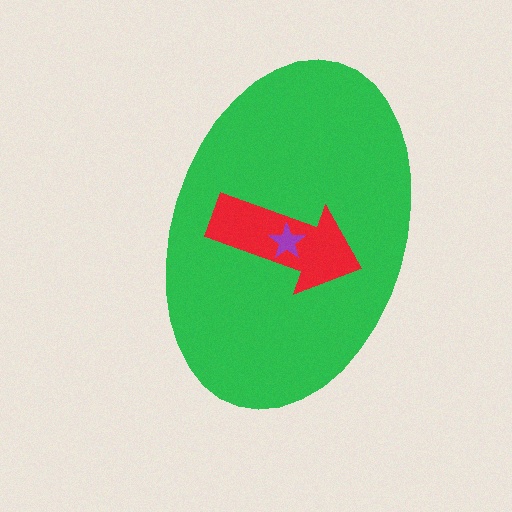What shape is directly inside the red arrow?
The purple star.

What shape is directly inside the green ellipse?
The red arrow.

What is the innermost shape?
The purple star.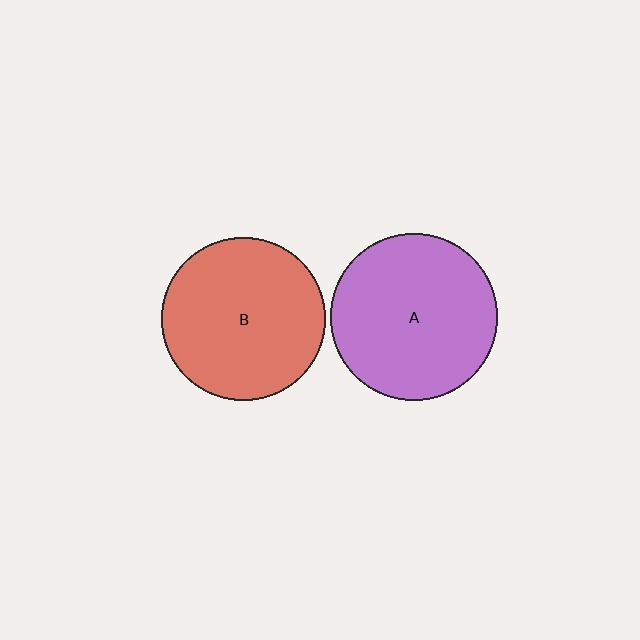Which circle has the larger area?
Circle A (purple).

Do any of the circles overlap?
No, none of the circles overlap.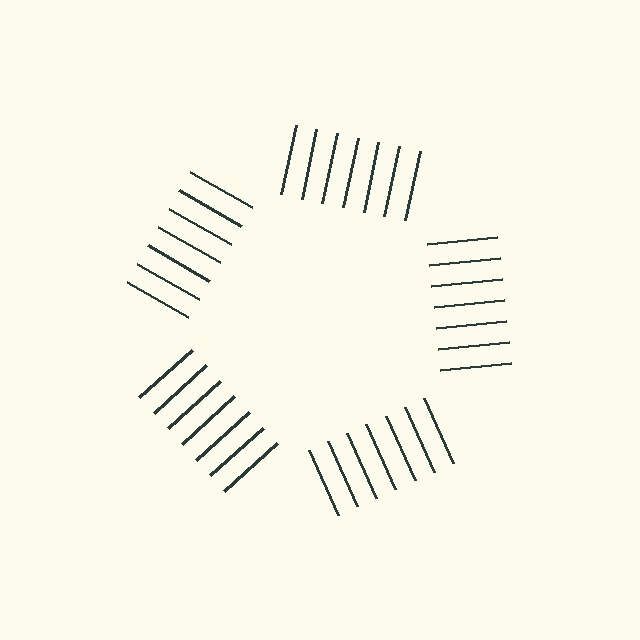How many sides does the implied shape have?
5 sides — the line-ends trace a pentagon.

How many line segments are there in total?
35 — 7 along each of the 5 edges.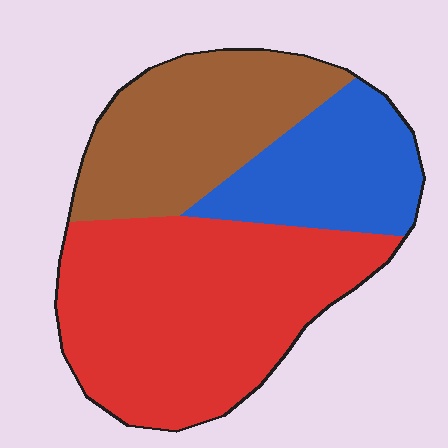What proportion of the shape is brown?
Brown takes up between a sixth and a third of the shape.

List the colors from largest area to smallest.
From largest to smallest: red, brown, blue.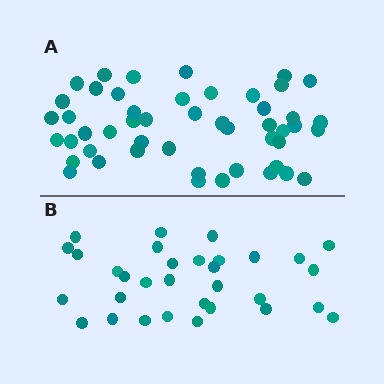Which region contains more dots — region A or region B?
Region A (the top region) has more dots.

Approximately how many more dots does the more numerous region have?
Region A has approximately 15 more dots than region B.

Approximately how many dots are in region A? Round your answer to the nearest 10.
About 50 dots. (The exact count is 49, which rounds to 50.)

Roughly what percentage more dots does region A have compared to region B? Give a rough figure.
About 55% more.